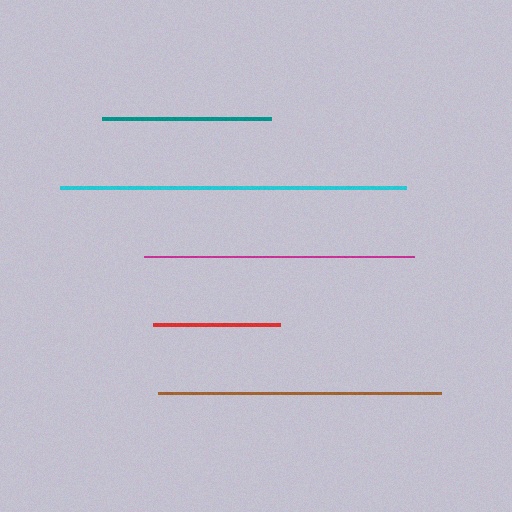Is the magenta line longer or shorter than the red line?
The magenta line is longer than the red line.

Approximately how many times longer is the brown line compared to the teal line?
The brown line is approximately 1.7 times the length of the teal line.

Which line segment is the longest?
The cyan line is the longest at approximately 346 pixels.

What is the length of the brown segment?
The brown segment is approximately 282 pixels long.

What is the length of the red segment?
The red segment is approximately 127 pixels long.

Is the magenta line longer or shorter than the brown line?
The brown line is longer than the magenta line.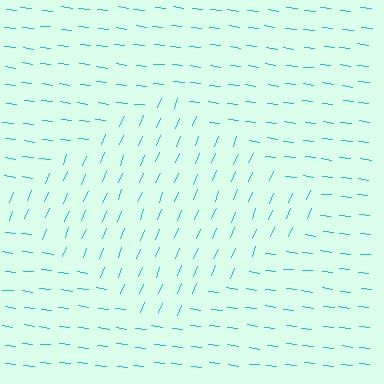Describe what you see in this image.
The image is filled with small cyan line segments. A diamond region in the image has lines oriented differently from the surrounding lines, creating a visible texture boundary.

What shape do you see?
I see a diamond.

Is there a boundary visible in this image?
Yes, there is a texture boundary formed by a change in line orientation.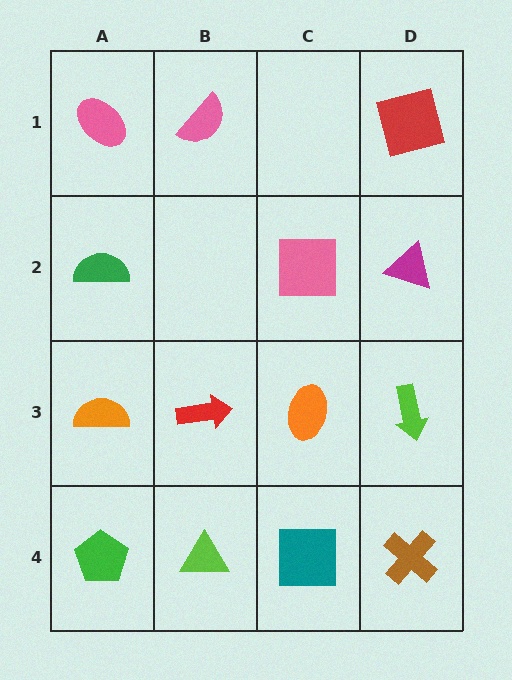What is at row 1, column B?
A pink semicircle.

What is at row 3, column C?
An orange ellipse.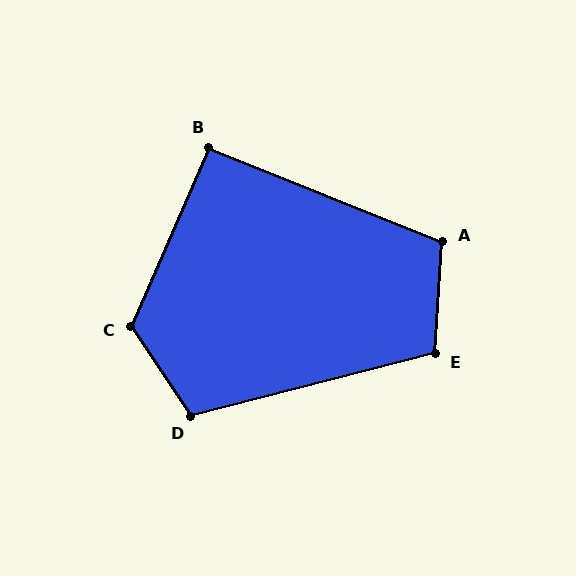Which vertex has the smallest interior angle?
B, at approximately 91 degrees.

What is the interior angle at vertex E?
Approximately 108 degrees (obtuse).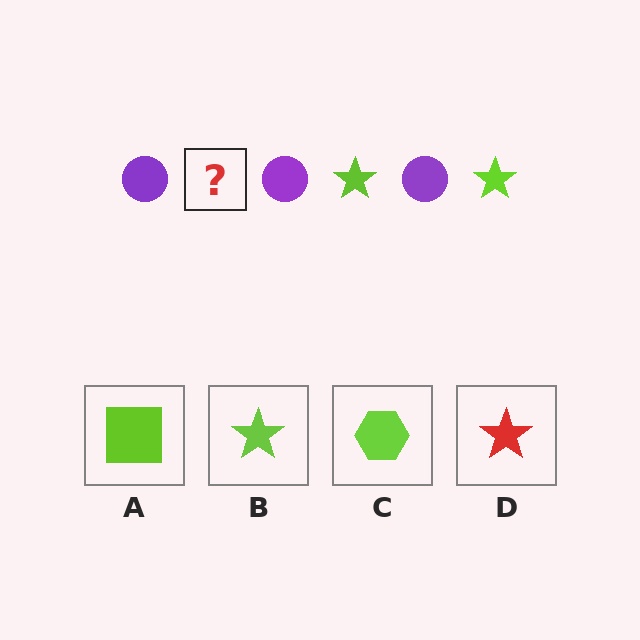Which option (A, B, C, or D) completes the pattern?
B.